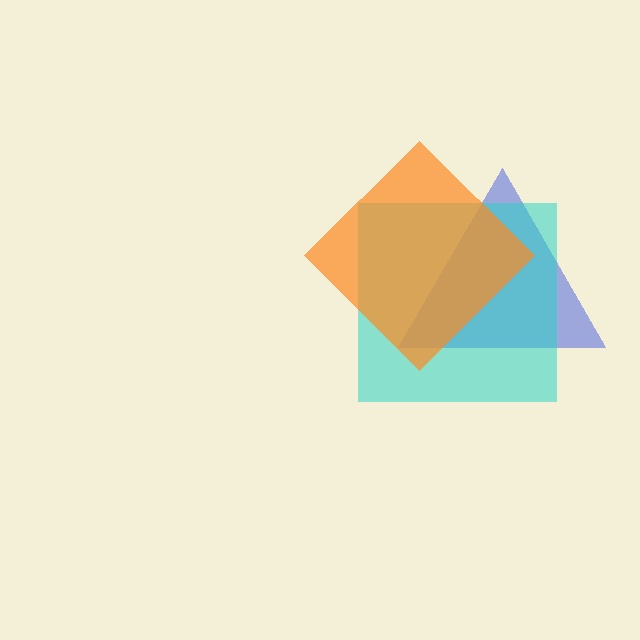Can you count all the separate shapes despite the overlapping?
Yes, there are 3 separate shapes.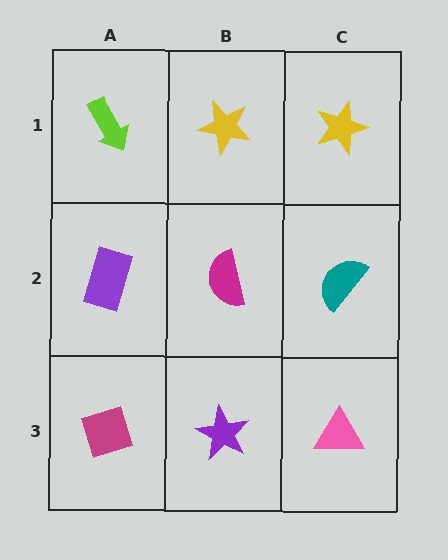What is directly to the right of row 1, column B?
A yellow star.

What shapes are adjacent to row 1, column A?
A purple rectangle (row 2, column A), a yellow star (row 1, column B).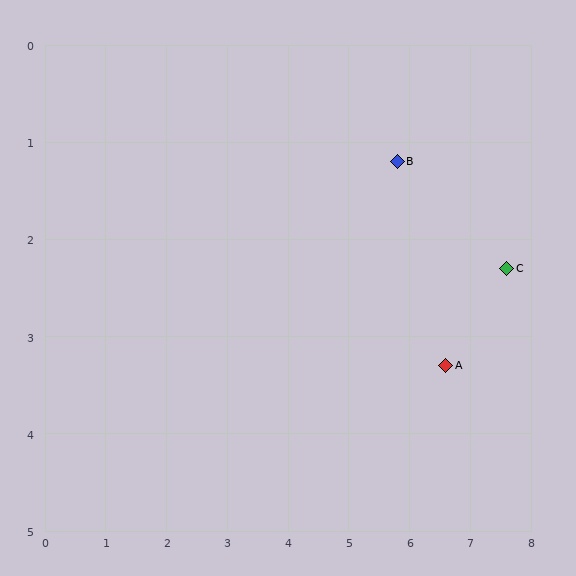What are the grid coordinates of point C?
Point C is at approximately (7.6, 2.3).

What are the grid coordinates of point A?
Point A is at approximately (6.6, 3.3).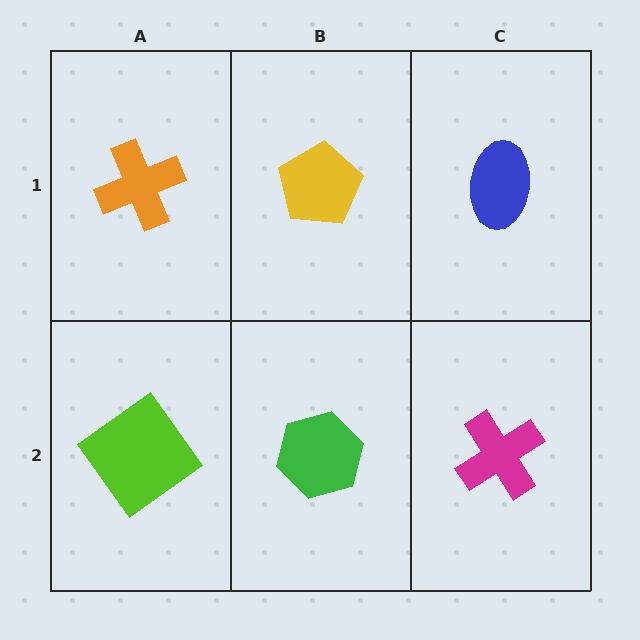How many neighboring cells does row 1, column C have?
2.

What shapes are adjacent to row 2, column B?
A yellow pentagon (row 1, column B), a lime diamond (row 2, column A), a magenta cross (row 2, column C).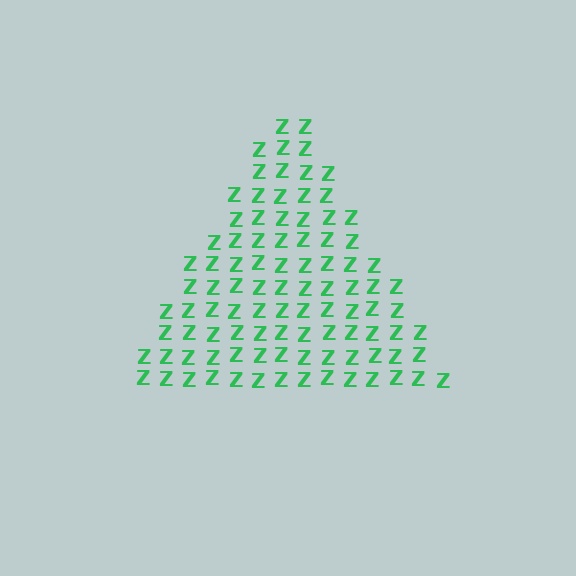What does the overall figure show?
The overall figure shows a triangle.